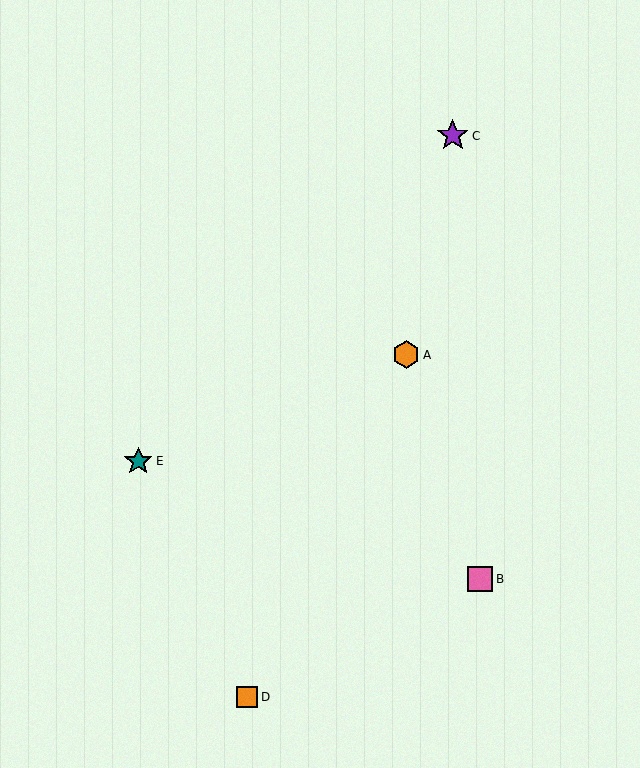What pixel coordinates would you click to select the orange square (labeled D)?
Click at (247, 697) to select the orange square D.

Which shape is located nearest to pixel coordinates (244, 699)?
The orange square (labeled D) at (247, 697) is nearest to that location.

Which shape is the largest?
The purple star (labeled C) is the largest.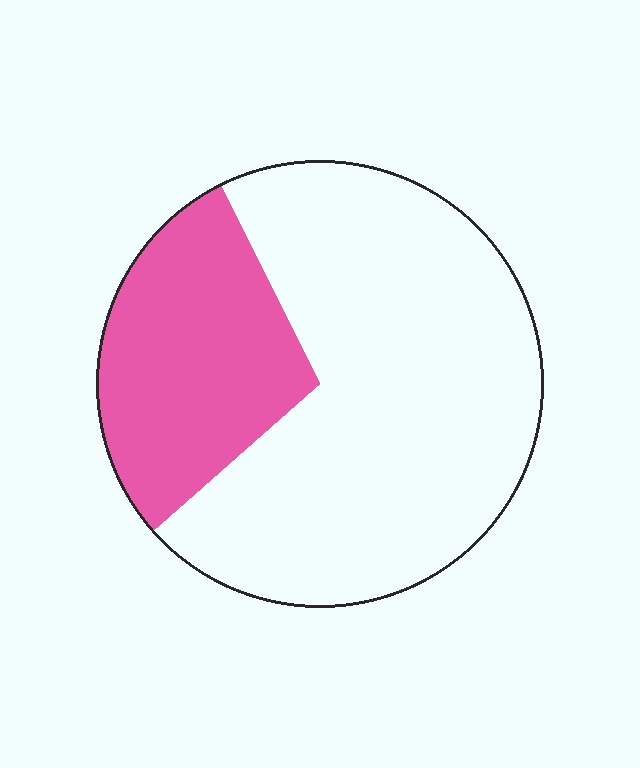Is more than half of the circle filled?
No.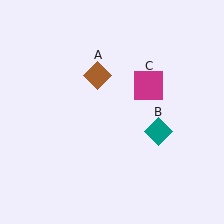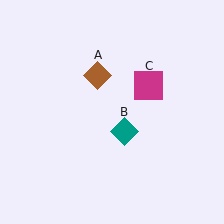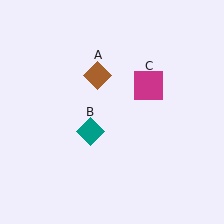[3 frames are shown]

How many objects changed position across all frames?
1 object changed position: teal diamond (object B).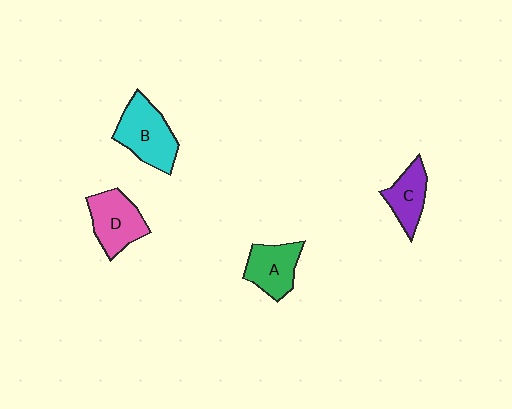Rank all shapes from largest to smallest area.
From largest to smallest: B (cyan), D (pink), A (green), C (purple).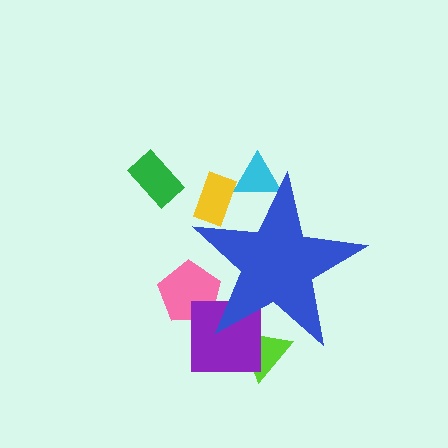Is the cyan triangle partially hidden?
Yes, the cyan triangle is partially hidden behind the blue star.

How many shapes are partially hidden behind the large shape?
5 shapes are partially hidden.